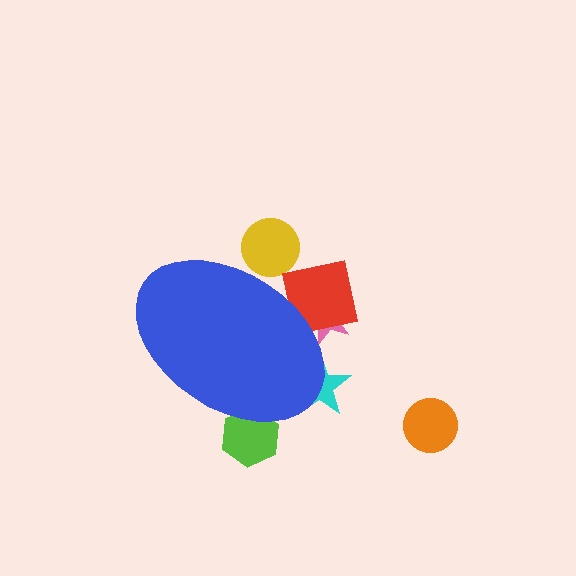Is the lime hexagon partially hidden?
Yes, the lime hexagon is partially hidden behind the blue ellipse.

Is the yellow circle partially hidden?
Yes, the yellow circle is partially hidden behind the blue ellipse.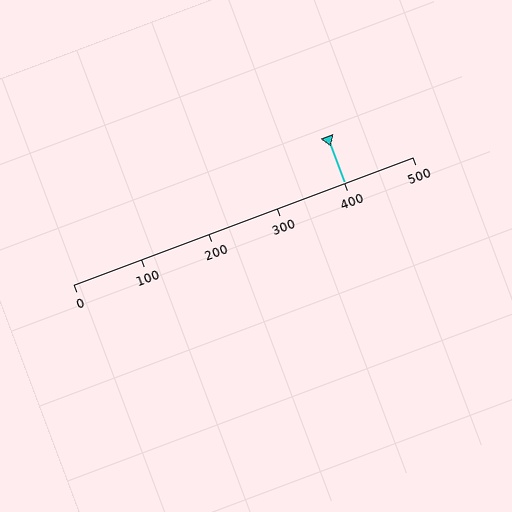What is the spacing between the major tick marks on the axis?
The major ticks are spaced 100 apart.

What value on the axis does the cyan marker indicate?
The marker indicates approximately 400.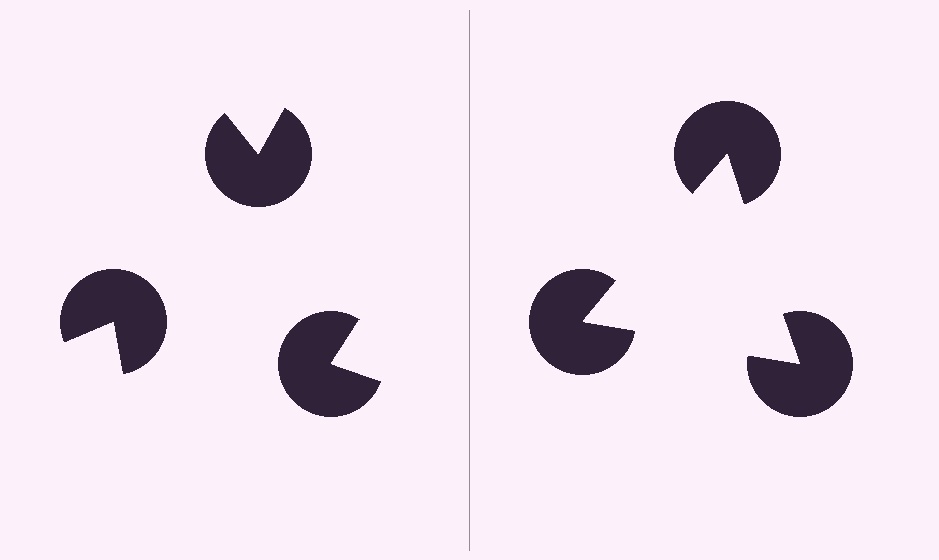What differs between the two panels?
The pac-man discs are positioned identically on both sides; only the wedge orientations differ. On the right they align to a triangle; on the left they are misaligned.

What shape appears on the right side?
An illusory triangle.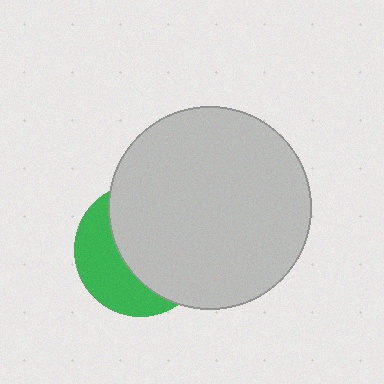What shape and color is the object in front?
The object in front is a light gray circle.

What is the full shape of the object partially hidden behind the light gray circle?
The partially hidden object is a green circle.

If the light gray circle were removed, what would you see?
You would see the complete green circle.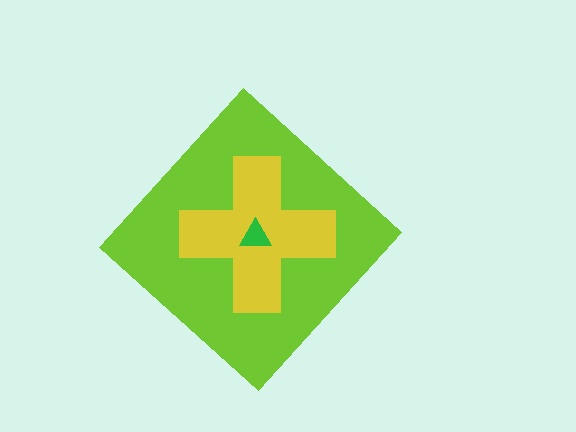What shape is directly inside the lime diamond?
The yellow cross.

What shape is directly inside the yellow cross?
The green triangle.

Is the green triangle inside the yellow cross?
Yes.